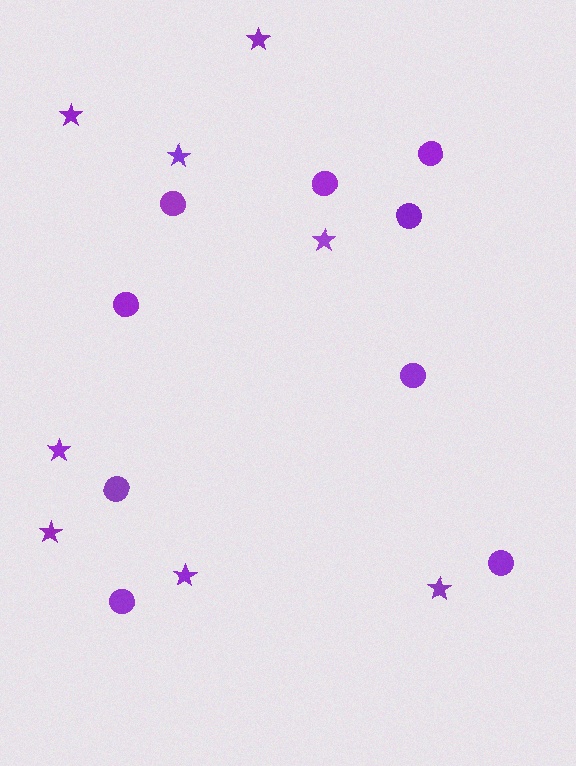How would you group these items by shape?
There are 2 groups: one group of circles (9) and one group of stars (8).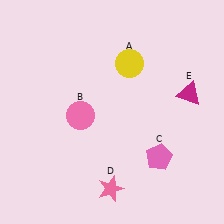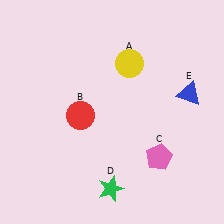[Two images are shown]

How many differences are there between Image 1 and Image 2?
There are 3 differences between the two images.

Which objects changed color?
B changed from pink to red. D changed from pink to green. E changed from magenta to blue.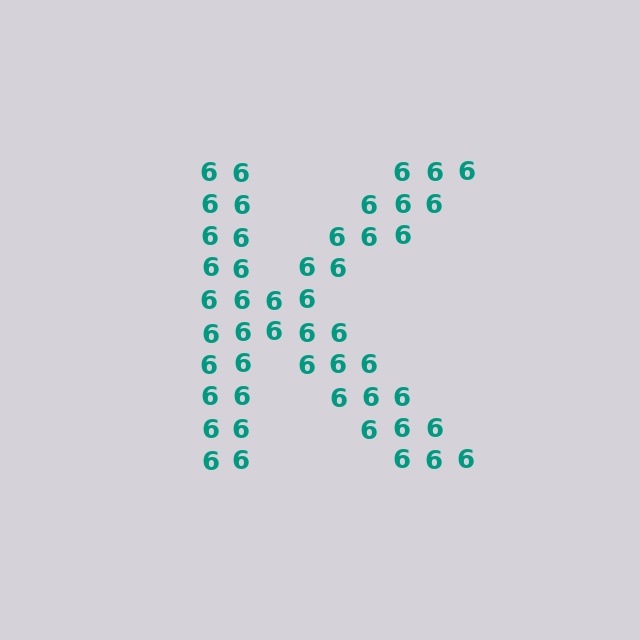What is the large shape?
The large shape is the letter K.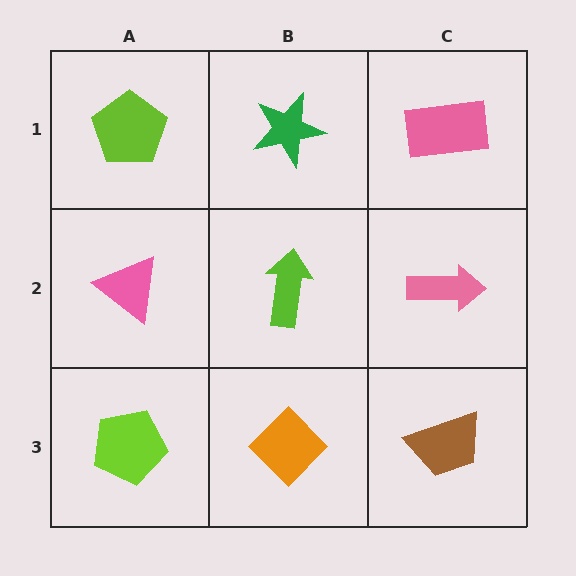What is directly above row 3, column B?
A lime arrow.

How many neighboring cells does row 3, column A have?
2.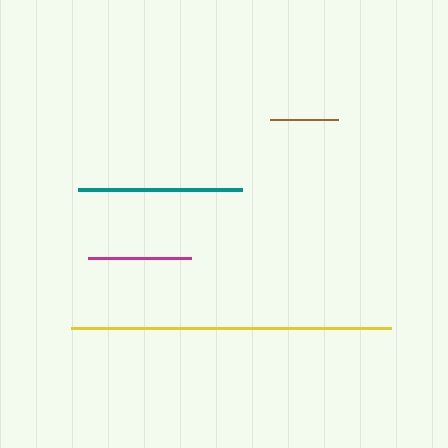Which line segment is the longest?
The yellow line is the longest at approximately 320 pixels.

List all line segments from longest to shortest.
From longest to shortest: yellow, teal, magenta, brown.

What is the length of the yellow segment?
The yellow segment is approximately 320 pixels long.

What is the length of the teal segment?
The teal segment is approximately 165 pixels long.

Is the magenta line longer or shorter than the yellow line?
The yellow line is longer than the magenta line.